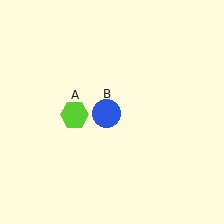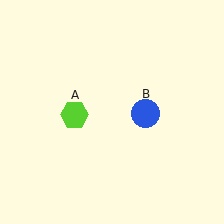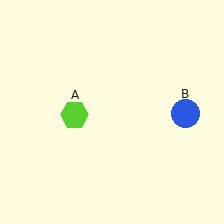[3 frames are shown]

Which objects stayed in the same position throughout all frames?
Lime hexagon (object A) remained stationary.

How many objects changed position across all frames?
1 object changed position: blue circle (object B).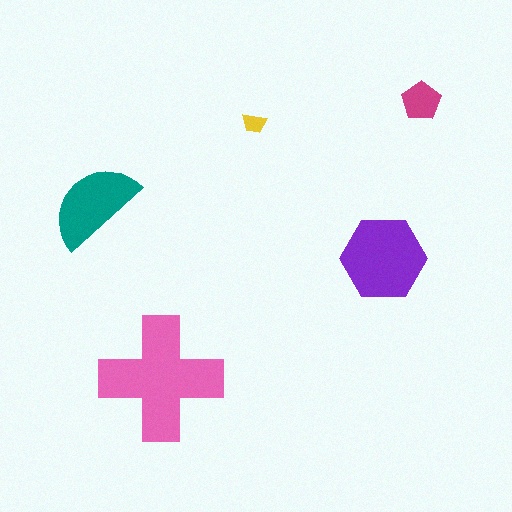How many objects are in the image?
There are 5 objects in the image.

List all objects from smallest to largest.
The yellow trapezoid, the magenta pentagon, the teal semicircle, the purple hexagon, the pink cross.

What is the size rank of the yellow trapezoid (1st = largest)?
5th.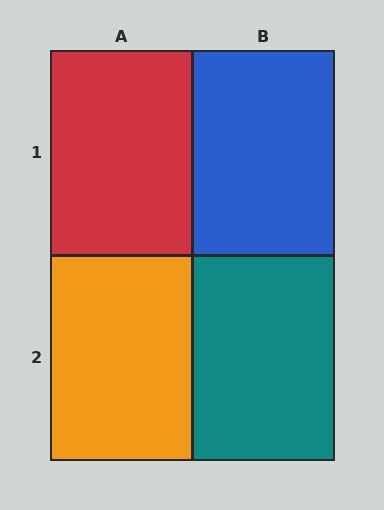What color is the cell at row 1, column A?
Red.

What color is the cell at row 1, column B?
Blue.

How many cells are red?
1 cell is red.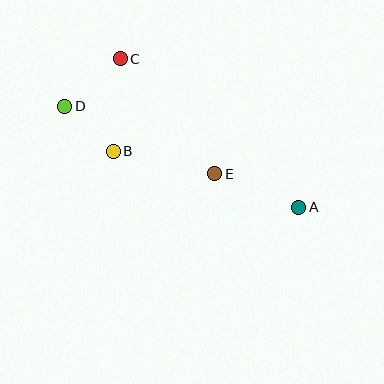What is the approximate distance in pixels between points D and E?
The distance between D and E is approximately 164 pixels.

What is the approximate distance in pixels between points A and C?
The distance between A and C is approximately 232 pixels.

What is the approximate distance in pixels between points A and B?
The distance between A and B is approximately 194 pixels.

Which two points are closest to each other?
Points B and D are closest to each other.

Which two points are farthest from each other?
Points A and D are farthest from each other.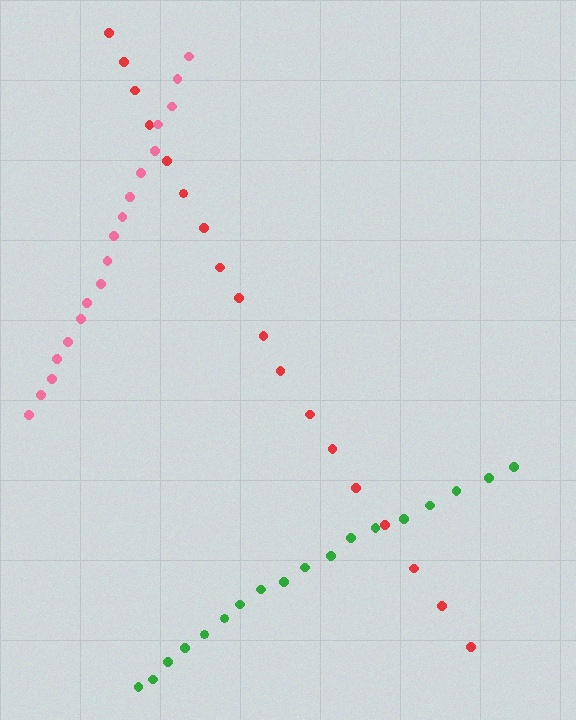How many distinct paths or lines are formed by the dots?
There are 3 distinct paths.